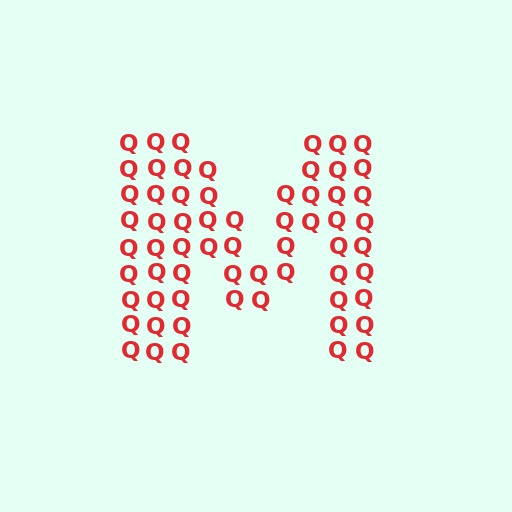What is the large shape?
The large shape is the letter M.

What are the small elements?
The small elements are letter Q's.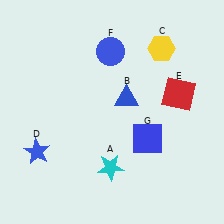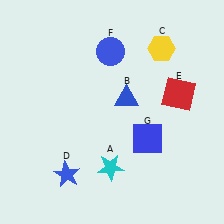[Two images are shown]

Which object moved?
The blue star (D) moved right.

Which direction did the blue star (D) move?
The blue star (D) moved right.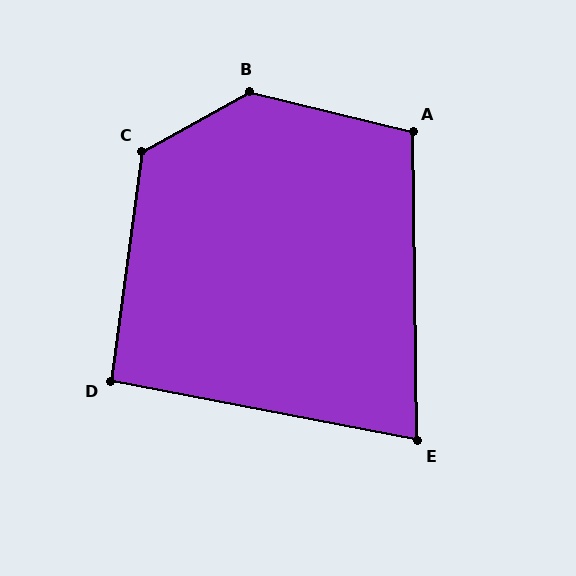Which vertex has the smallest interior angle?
E, at approximately 78 degrees.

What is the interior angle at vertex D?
Approximately 93 degrees (approximately right).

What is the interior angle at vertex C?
Approximately 127 degrees (obtuse).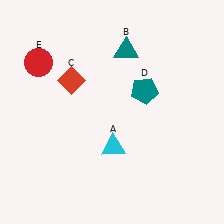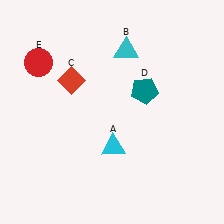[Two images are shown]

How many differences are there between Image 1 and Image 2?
There is 1 difference between the two images.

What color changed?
The triangle (B) changed from teal in Image 1 to cyan in Image 2.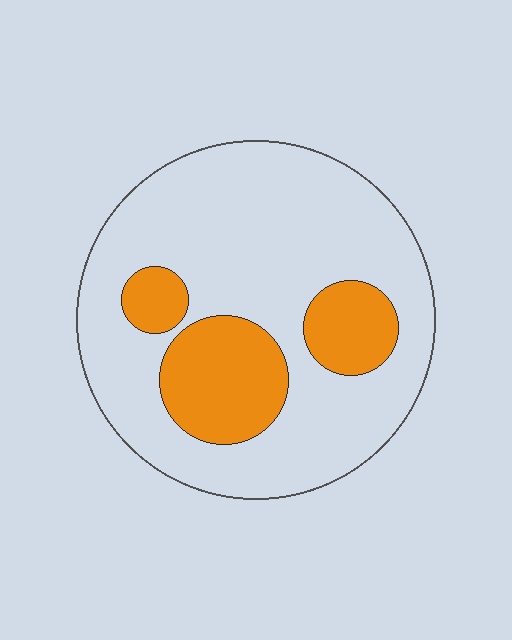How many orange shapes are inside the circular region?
3.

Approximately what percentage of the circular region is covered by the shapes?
Approximately 25%.